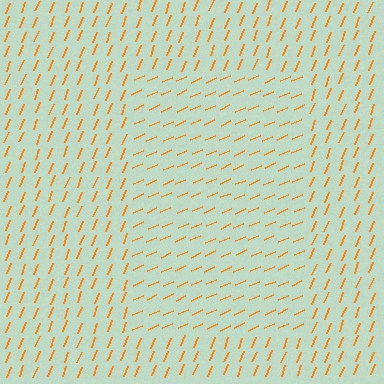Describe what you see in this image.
The image is filled with small orange line segments. A rectangle region in the image has lines oriented differently from the surrounding lines, creating a visible texture boundary.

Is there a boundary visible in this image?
Yes, there is a texture boundary formed by a change in line orientation.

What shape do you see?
I see a rectangle.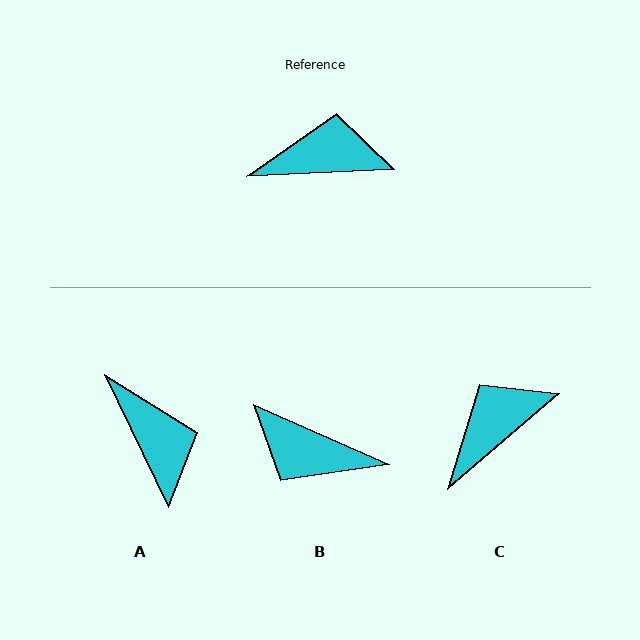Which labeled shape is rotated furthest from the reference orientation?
B, about 153 degrees away.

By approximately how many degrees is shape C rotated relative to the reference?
Approximately 38 degrees counter-clockwise.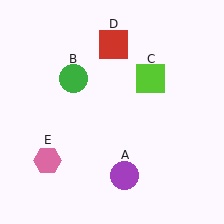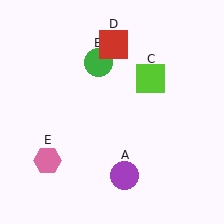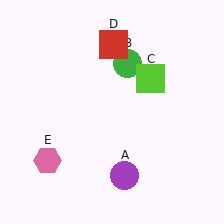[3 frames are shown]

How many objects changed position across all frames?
1 object changed position: green circle (object B).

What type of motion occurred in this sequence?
The green circle (object B) rotated clockwise around the center of the scene.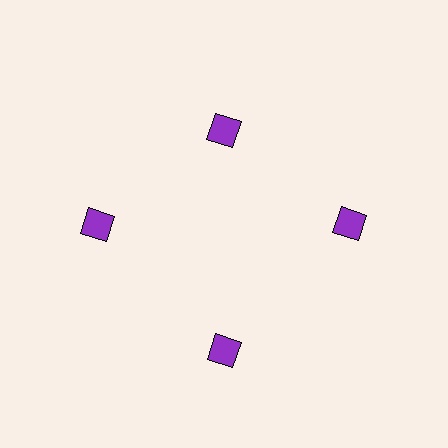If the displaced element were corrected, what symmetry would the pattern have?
It would have 4-fold rotational symmetry — the pattern would map onto itself every 90 degrees.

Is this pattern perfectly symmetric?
No. The 4 purple diamonds are arranged in a ring, but one element near the 12 o'clock position is pulled inward toward the center, breaking the 4-fold rotational symmetry.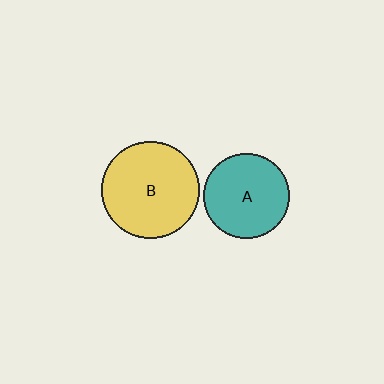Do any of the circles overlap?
No, none of the circles overlap.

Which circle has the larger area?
Circle B (yellow).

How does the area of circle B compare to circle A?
Approximately 1.3 times.